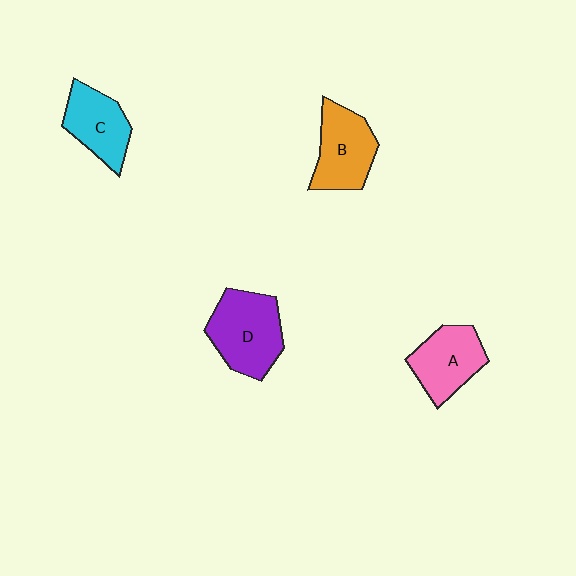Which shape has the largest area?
Shape D (purple).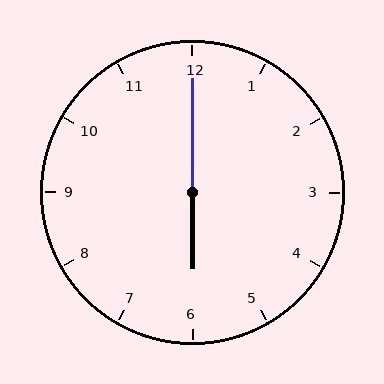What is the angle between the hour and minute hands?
Approximately 180 degrees.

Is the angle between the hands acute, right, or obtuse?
It is obtuse.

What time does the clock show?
6:00.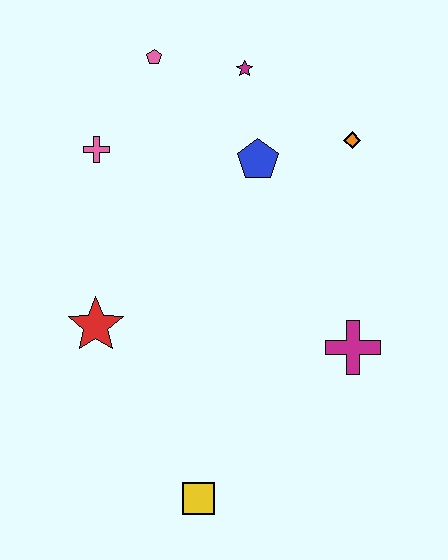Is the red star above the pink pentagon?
No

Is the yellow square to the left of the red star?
No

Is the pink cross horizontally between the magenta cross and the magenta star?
No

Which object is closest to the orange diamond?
The blue pentagon is closest to the orange diamond.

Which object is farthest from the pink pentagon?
The yellow square is farthest from the pink pentagon.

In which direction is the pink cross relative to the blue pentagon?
The pink cross is to the left of the blue pentagon.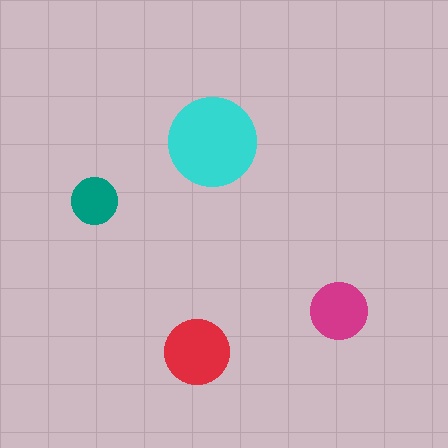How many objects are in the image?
There are 4 objects in the image.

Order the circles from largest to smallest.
the cyan one, the red one, the magenta one, the teal one.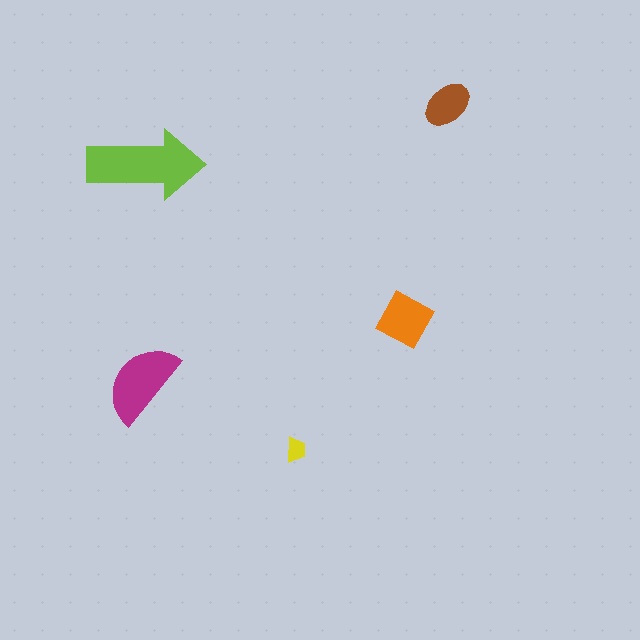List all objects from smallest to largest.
The yellow trapezoid, the brown ellipse, the orange square, the magenta semicircle, the lime arrow.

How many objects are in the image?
There are 5 objects in the image.